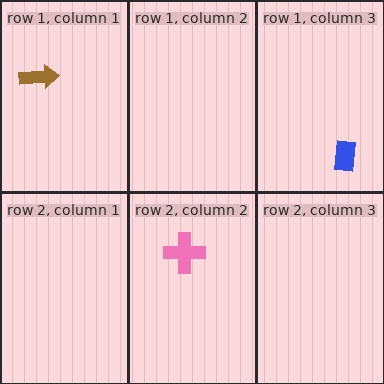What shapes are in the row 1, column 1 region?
The brown arrow.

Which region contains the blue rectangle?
The row 1, column 3 region.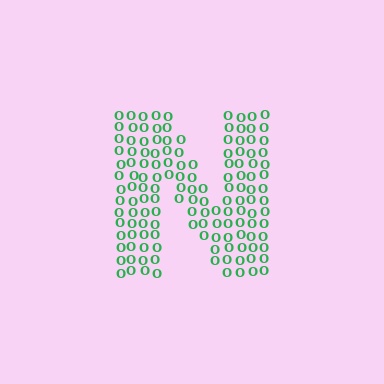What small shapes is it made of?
It is made of small letter O's.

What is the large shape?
The large shape is the letter N.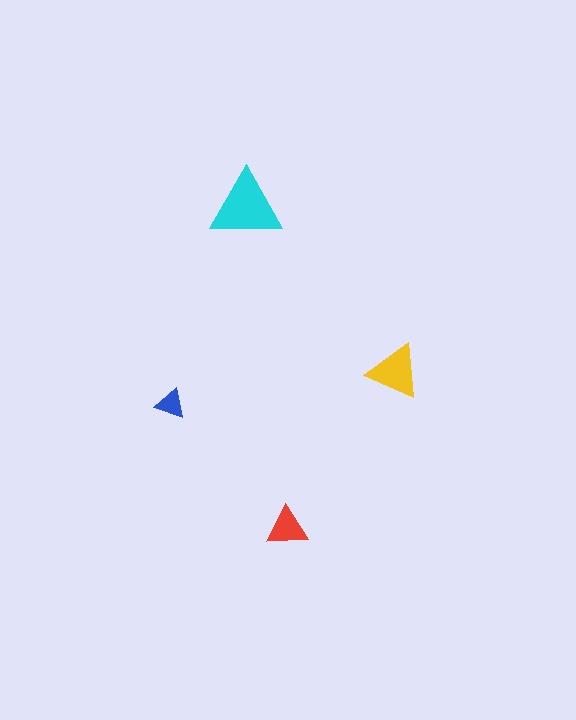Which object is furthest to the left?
The blue triangle is leftmost.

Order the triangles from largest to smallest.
the cyan one, the yellow one, the red one, the blue one.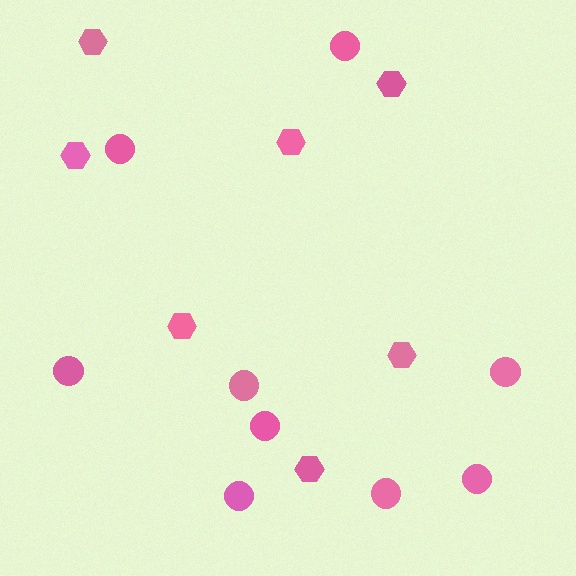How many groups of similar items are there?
There are 2 groups: one group of circles (9) and one group of hexagons (7).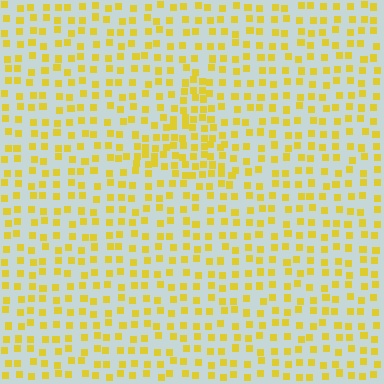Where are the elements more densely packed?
The elements are more densely packed inside the triangle boundary.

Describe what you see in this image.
The image contains small yellow elements arranged at two different densities. A triangle-shaped region is visible where the elements are more densely packed than the surrounding area.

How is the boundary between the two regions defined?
The boundary is defined by a change in element density (approximately 1.8x ratio). All elements are the same color, size, and shape.